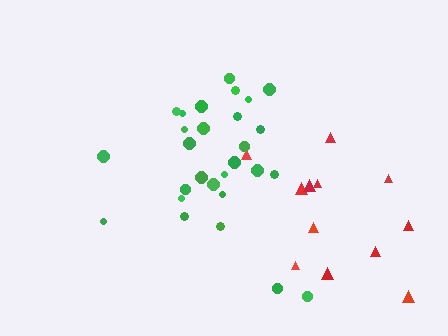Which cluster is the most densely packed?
Green.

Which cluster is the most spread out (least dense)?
Red.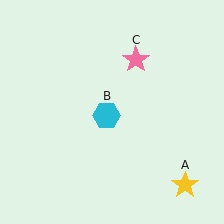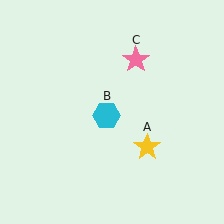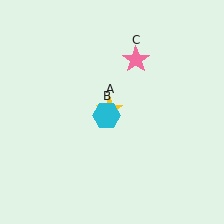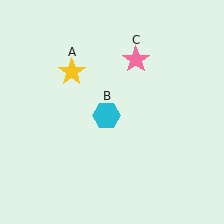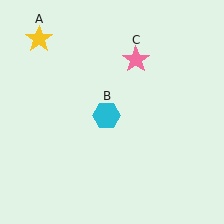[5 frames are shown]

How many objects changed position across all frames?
1 object changed position: yellow star (object A).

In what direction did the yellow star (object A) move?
The yellow star (object A) moved up and to the left.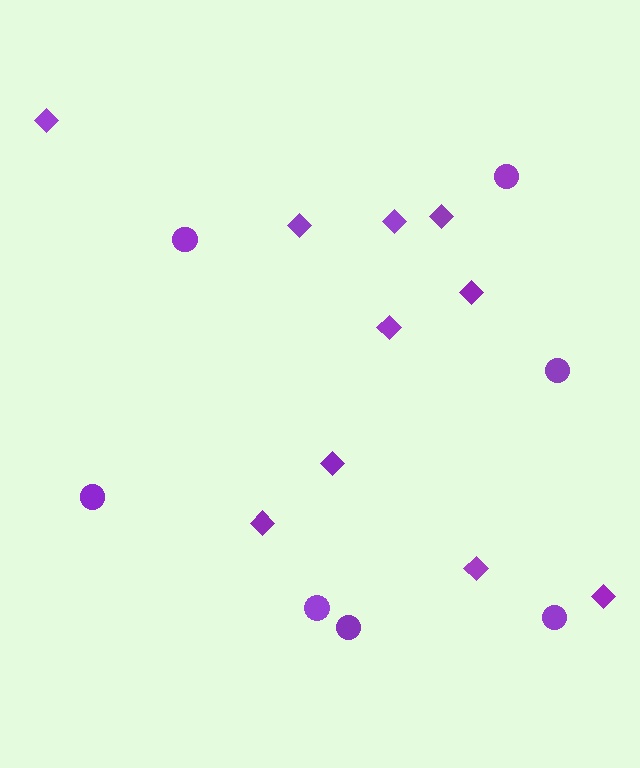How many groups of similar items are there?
There are 2 groups: one group of circles (7) and one group of diamonds (10).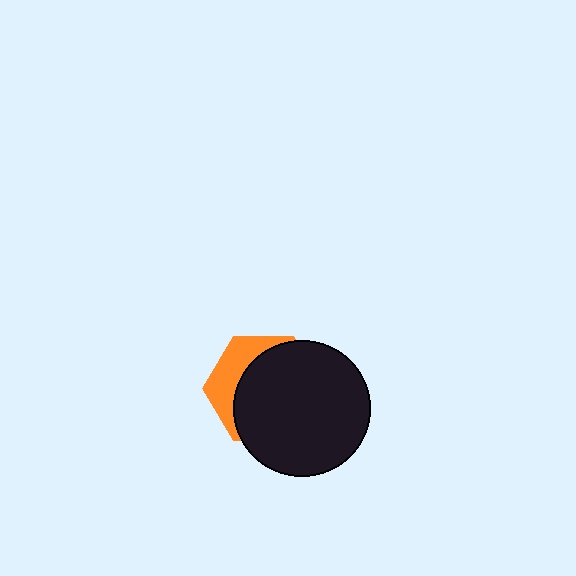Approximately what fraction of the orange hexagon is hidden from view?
Roughly 69% of the orange hexagon is hidden behind the black circle.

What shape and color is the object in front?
The object in front is a black circle.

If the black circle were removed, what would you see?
You would see the complete orange hexagon.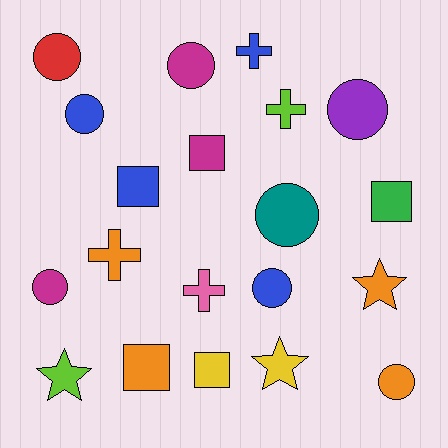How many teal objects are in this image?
There is 1 teal object.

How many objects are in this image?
There are 20 objects.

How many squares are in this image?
There are 5 squares.